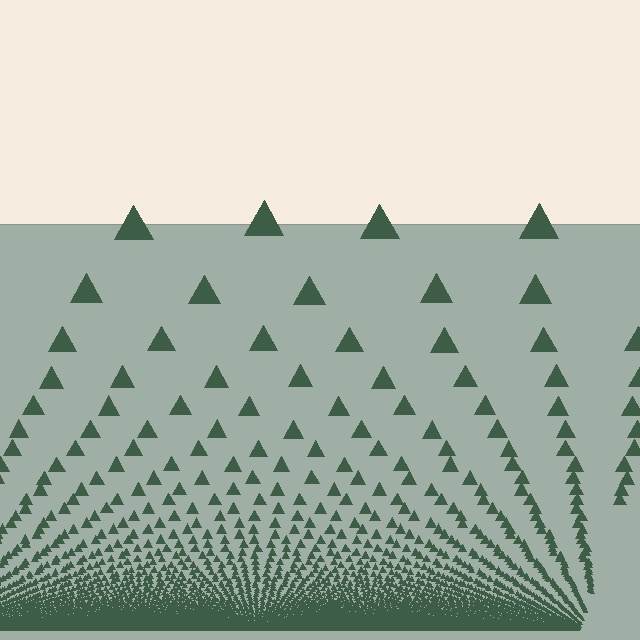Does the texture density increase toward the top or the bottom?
Density increases toward the bottom.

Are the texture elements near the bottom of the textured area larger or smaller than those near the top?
Smaller. The gradient is inverted — elements near the bottom are smaller and denser.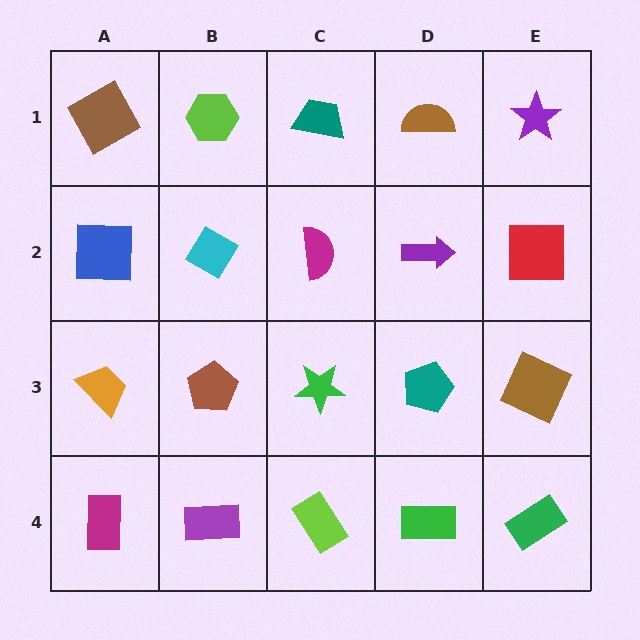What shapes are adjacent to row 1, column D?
A purple arrow (row 2, column D), a teal trapezoid (row 1, column C), a purple star (row 1, column E).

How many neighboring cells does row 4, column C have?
3.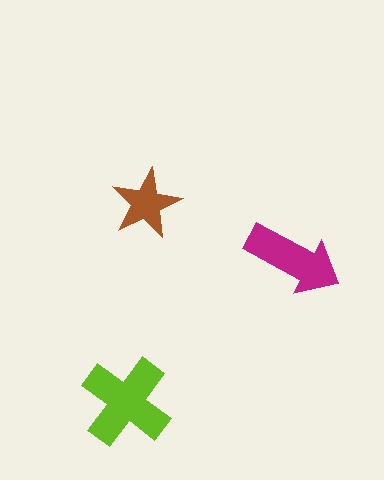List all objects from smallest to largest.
The brown star, the magenta arrow, the lime cross.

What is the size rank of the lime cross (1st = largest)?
1st.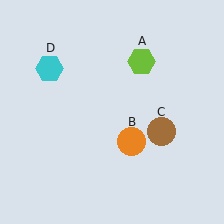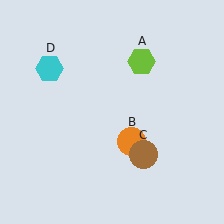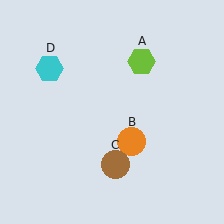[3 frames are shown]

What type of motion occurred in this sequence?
The brown circle (object C) rotated clockwise around the center of the scene.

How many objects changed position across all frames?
1 object changed position: brown circle (object C).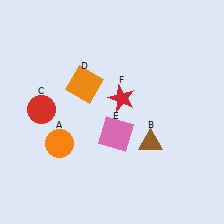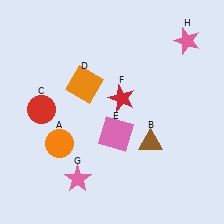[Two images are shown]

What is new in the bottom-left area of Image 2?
A pink star (G) was added in the bottom-left area of Image 2.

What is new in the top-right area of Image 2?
A pink star (H) was added in the top-right area of Image 2.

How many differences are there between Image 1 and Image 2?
There are 2 differences between the two images.